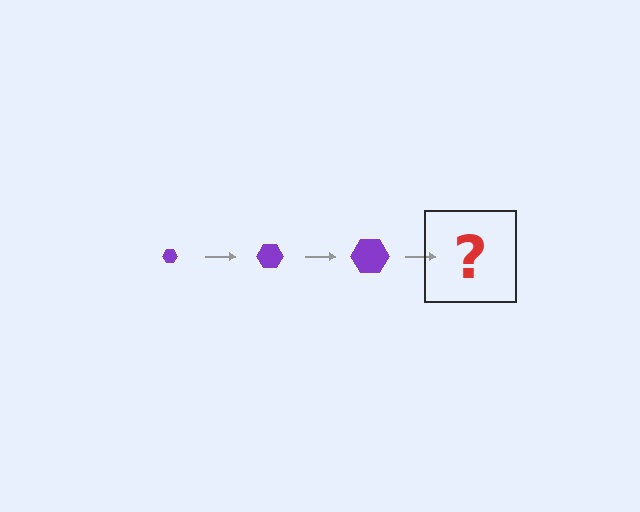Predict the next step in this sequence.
The next step is a purple hexagon, larger than the previous one.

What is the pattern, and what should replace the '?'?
The pattern is that the hexagon gets progressively larger each step. The '?' should be a purple hexagon, larger than the previous one.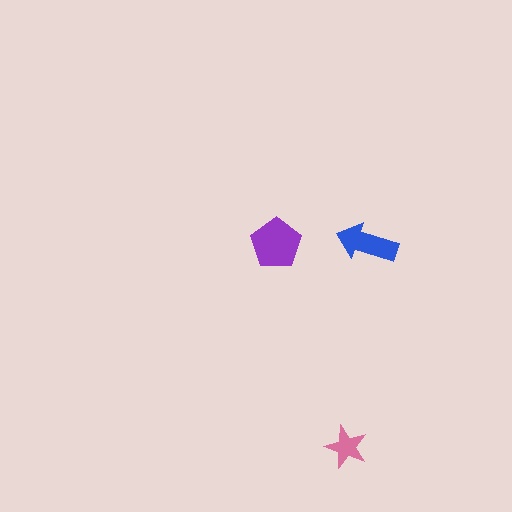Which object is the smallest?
The pink star.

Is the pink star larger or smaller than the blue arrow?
Smaller.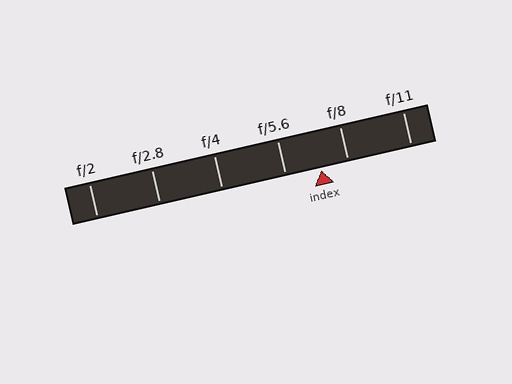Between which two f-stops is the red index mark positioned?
The index mark is between f/5.6 and f/8.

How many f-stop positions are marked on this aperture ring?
There are 6 f-stop positions marked.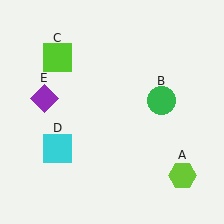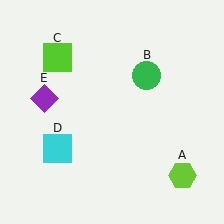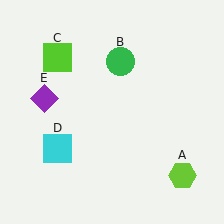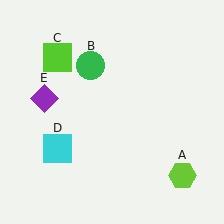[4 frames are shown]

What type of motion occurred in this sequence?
The green circle (object B) rotated counterclockwise around the center of the scene.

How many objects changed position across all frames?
1 object changed position: green circle (object B).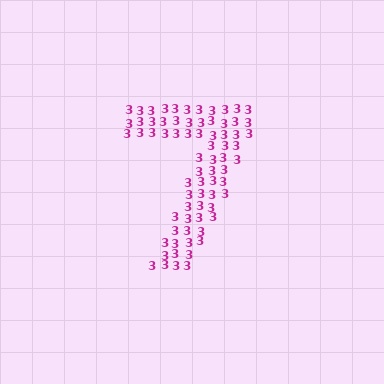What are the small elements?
The small elements are digit 3's.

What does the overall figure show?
The overall figure shows the digit 7.